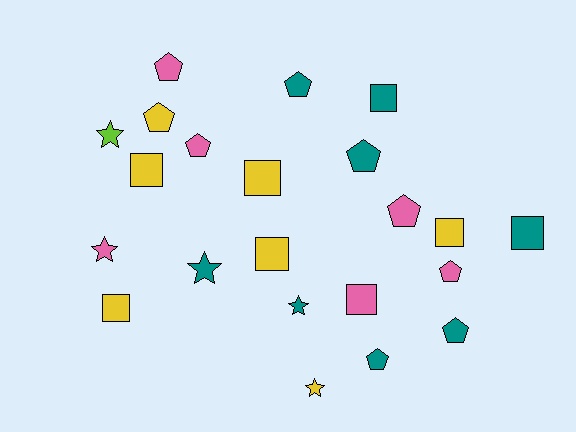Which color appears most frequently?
Teal, with 8 objects.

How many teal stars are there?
There are 2 teal stars.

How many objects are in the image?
There are 22 objects.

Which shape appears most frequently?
Pentagon, with 9 objects.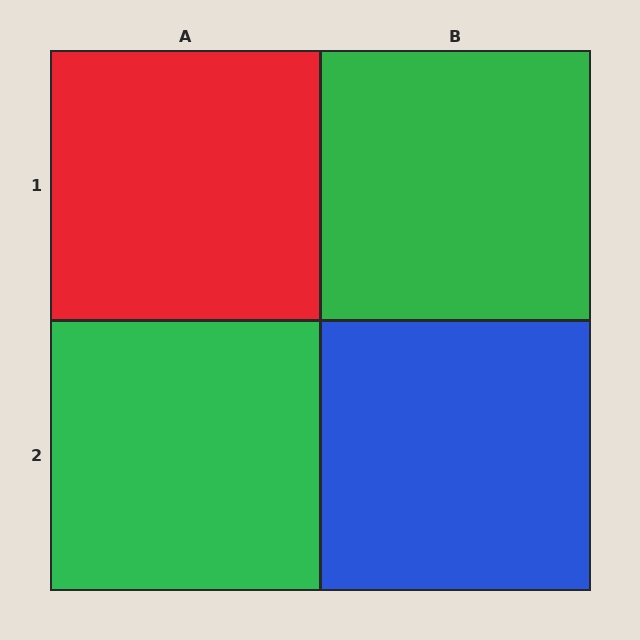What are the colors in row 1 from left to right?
Red, green.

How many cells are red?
1 cell is red.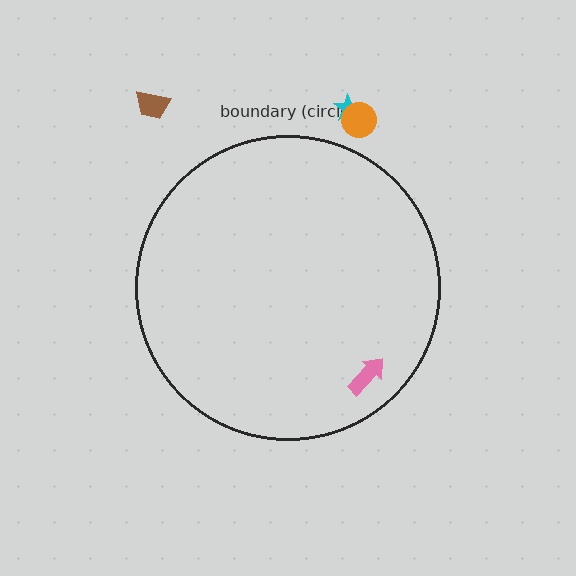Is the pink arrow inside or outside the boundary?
Inside.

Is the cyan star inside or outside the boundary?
Outside.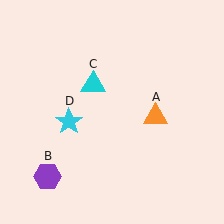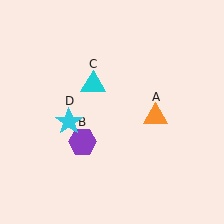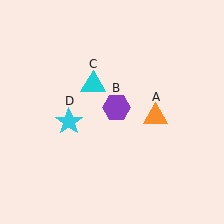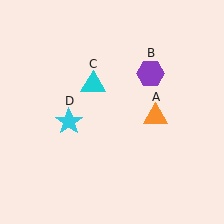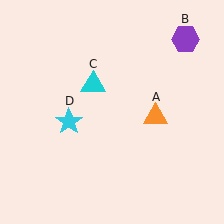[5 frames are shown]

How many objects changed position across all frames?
1 object changed position: purple hexagon (object B).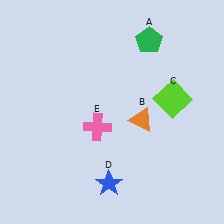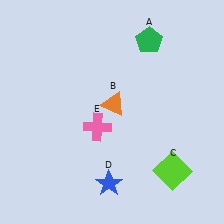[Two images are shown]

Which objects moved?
The objects that moved are: the orange triangle (B), the lime square (C).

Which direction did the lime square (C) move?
The lime square (C) moved down.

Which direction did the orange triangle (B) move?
The orange triangle (B) moved left.